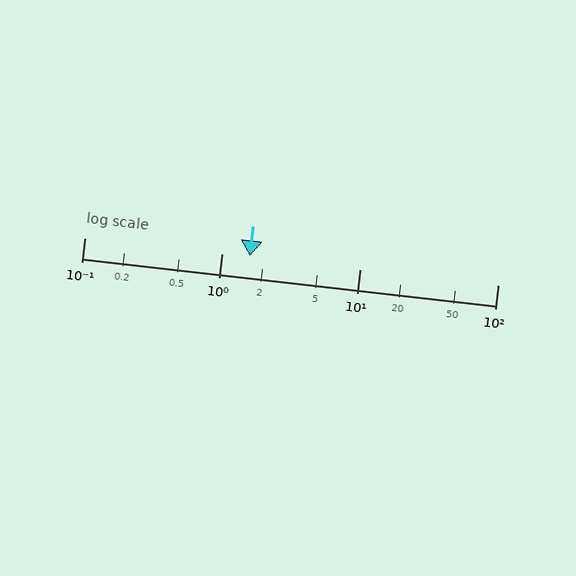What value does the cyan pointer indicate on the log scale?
The pointer indicates approximately 1.6.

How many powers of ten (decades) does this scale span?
The scale spans 3 decades, from 0.1 to 100.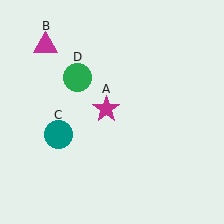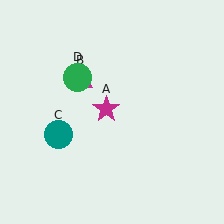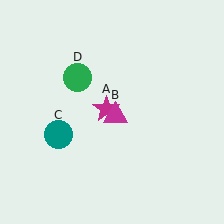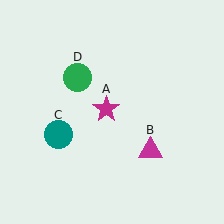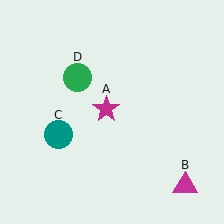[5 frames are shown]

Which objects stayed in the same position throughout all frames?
Magenta star (object A) and teal circle (object C) and green circle (object D) remained stationary.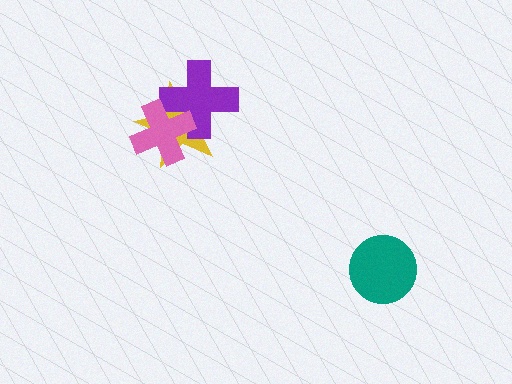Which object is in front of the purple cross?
The pink cross is in front of the purple cross.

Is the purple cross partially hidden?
Yes, it is partially covered by another shape.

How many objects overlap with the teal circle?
0 objects overlap with the teal circle.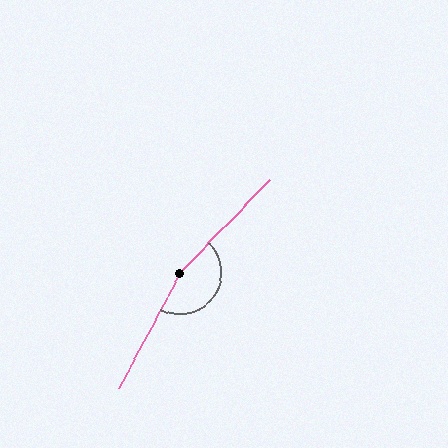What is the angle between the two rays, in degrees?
Approximately 164 degrees.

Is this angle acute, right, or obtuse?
It is obtuse.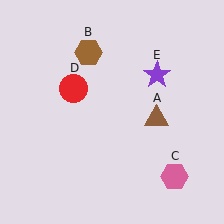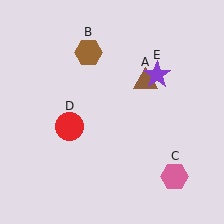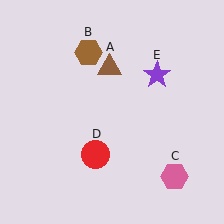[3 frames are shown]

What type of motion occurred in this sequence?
The brown triangle (object A), red circle (object D) rotated counterclockwise around the center of the scene.